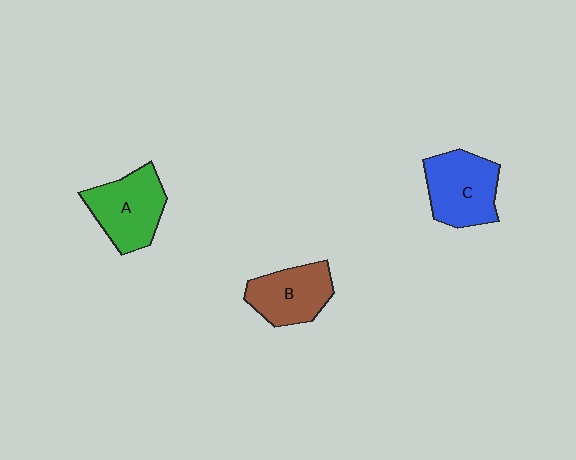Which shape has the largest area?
Shape C (blue).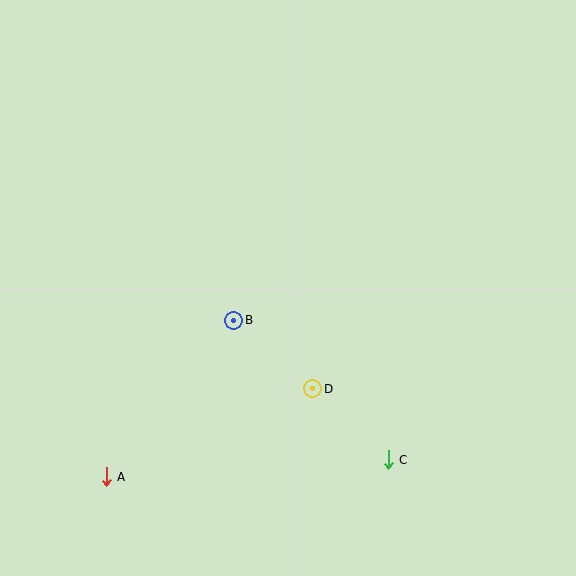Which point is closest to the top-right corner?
Point B is closest to the top-right corner.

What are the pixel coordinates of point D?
Point D is at (313, 389).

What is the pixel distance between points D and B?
The distance between D and B is 105 pixels.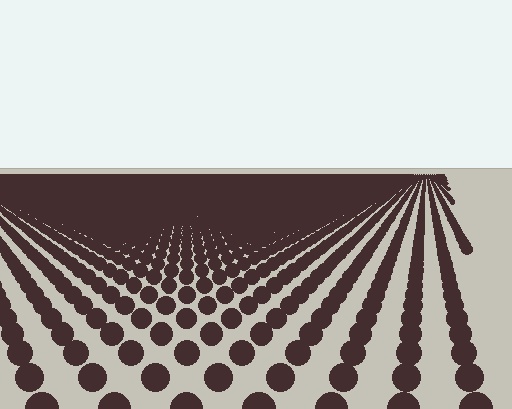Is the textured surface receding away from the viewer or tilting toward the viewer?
The surface is receding away from the viewer. Texture elements get smaller and denser toward the top.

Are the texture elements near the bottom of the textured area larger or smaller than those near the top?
Larger. Near the bottom, elements are closer to the viewer and appear at a bigger on-screen size.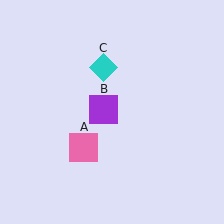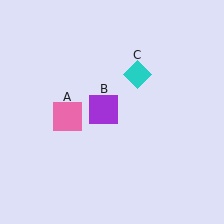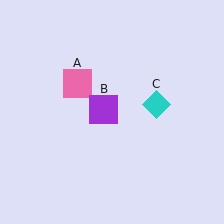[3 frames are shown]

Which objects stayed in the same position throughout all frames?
Purple square (object B) remained stationary.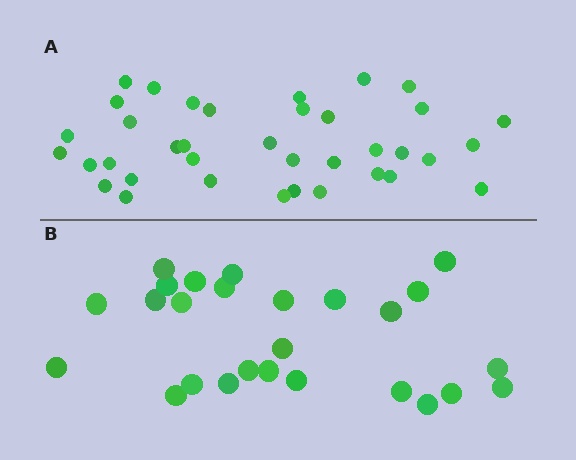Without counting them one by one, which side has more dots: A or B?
Region A (the top region) has more dots.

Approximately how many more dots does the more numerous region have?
Region A has roughly 12 or so more dots than region B.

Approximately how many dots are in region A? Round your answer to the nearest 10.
About 40 dots. (The exact count is 37, which rounds to 40.)